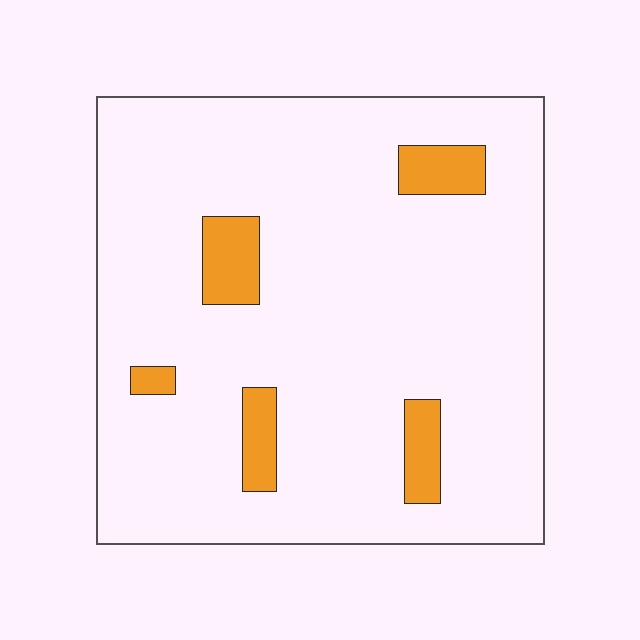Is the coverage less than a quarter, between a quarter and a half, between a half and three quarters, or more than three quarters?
Less than a quarter.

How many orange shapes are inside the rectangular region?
5.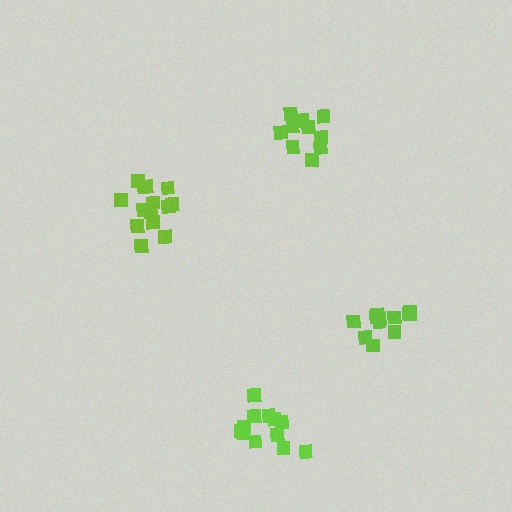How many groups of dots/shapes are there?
There are 4 groups.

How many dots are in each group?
Group 1: 11 dots, Group 2: 11 dots, Group 3: 14 dots, Group 4: 12 dots (48 total).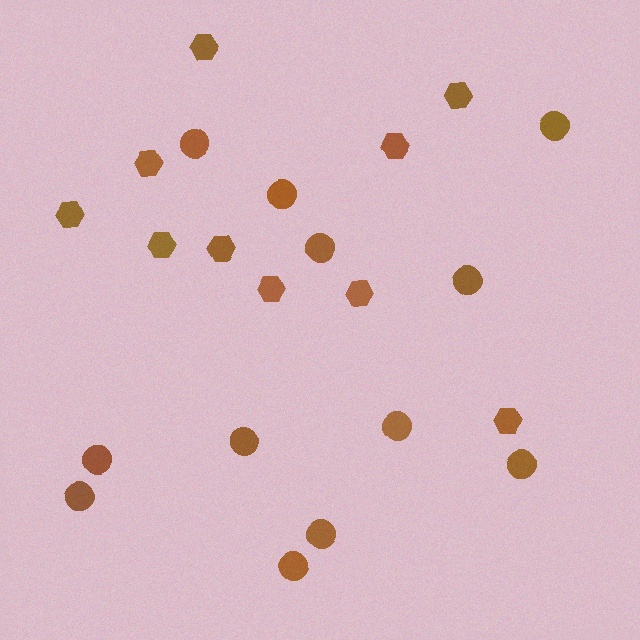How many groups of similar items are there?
There are 2 groups: one group of hexagons (10) and one group of circles (12).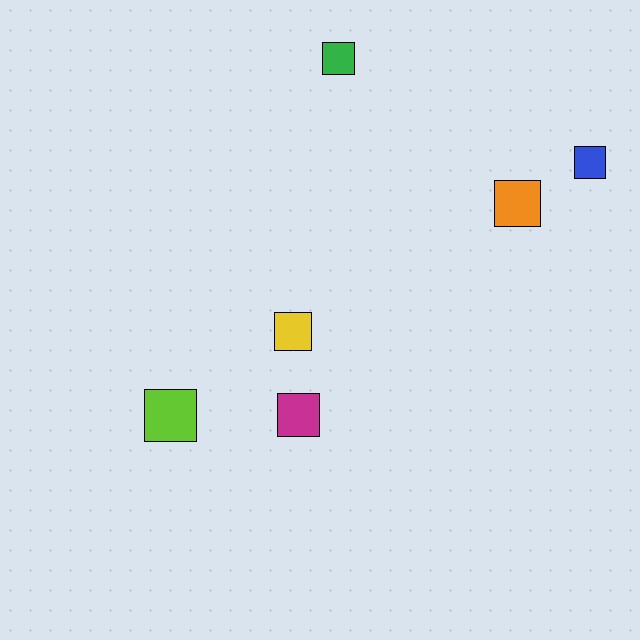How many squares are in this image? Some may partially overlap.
There are 6 squares.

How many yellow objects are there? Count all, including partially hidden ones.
There is 1 yellow object.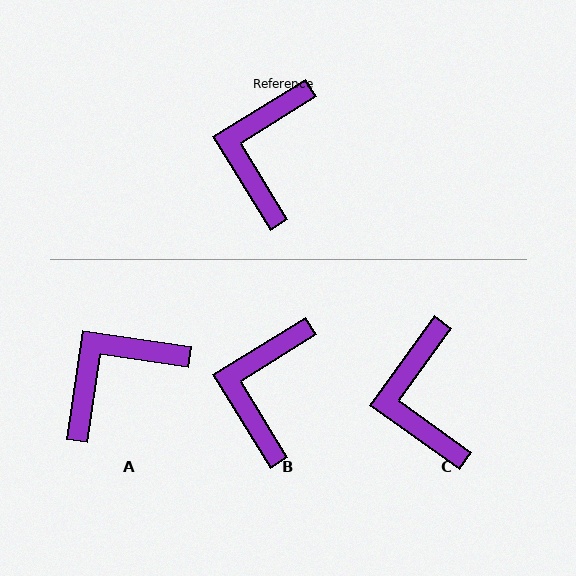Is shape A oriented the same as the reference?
No, it is off by about 40 degrees.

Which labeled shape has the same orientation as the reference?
B.